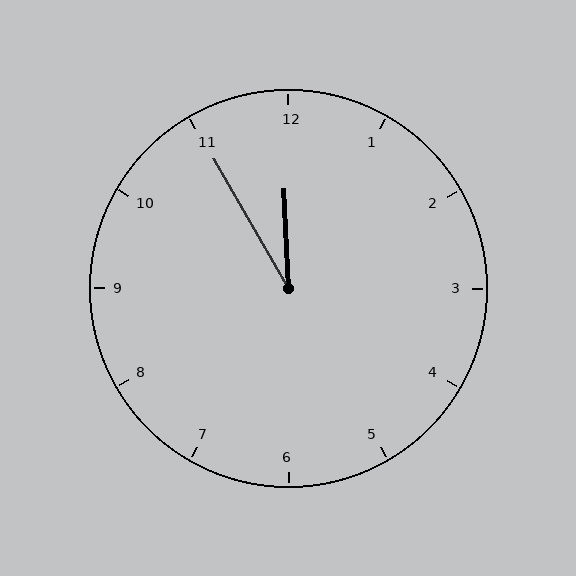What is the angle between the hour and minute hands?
Approximately 28 degrees.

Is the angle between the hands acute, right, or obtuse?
It is acute.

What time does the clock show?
11:55.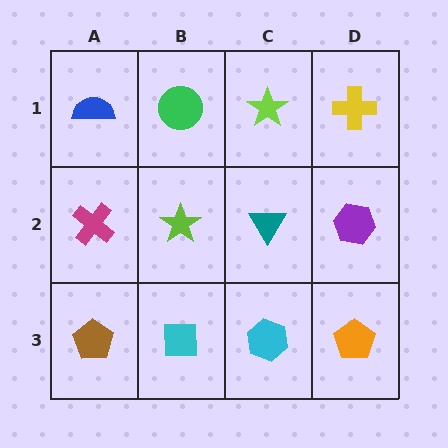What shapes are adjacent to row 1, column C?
A teal triangle (row 2, column C), a green circle (row 1, column B), a yellow cross (row 1, column D).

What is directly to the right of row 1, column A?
A green circle.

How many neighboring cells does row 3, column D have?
2.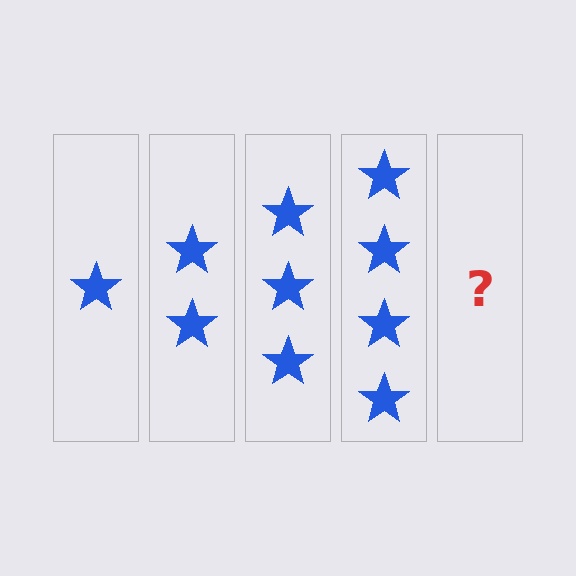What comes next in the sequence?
The next element should be 5 stars.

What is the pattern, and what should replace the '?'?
The pattern is that each step adds one more star. The '?' should be 5 stars.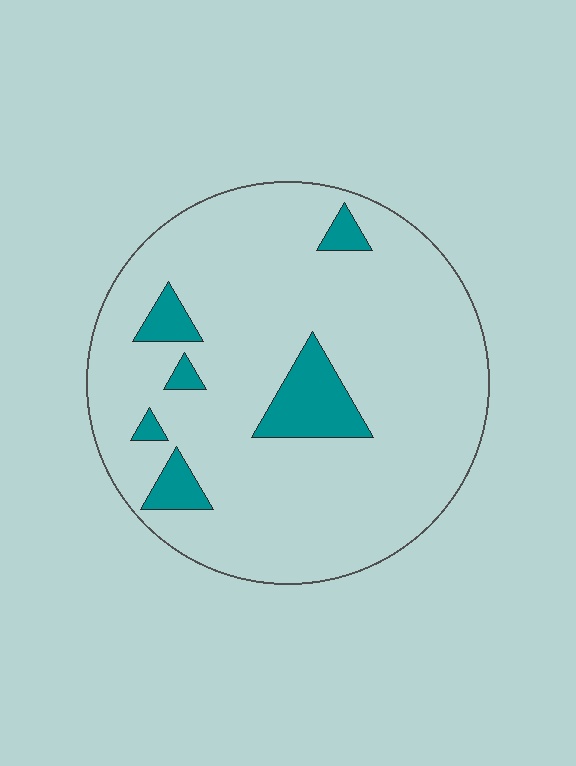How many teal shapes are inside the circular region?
6.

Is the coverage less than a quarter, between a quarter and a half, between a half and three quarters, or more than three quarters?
Less than a quarter.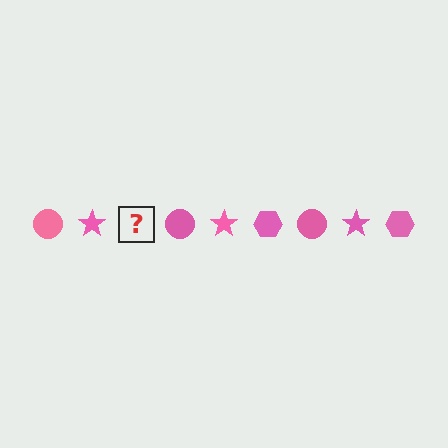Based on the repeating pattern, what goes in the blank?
The blank should be a pink hexagon.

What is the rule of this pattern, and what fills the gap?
The rule is that the pattern cycles through circle, star, hexagon shapes in pink. The gap should be filled with a pink hexagon.